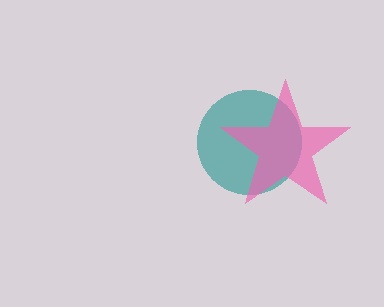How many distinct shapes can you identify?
There are 2 distinct shapes: a teal circle, a pink star.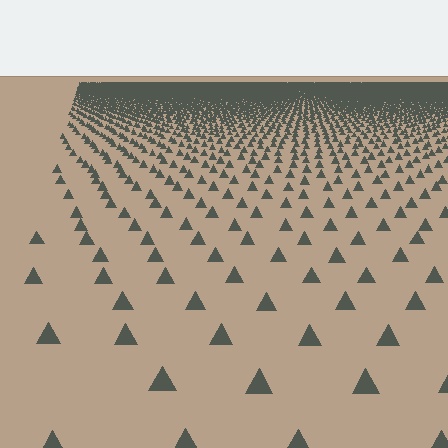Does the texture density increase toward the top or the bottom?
Density increases toward the top.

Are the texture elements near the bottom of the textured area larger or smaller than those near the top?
Larger. Near the bottom, elements are closer to the viewer and appear at a bigger on-screen size.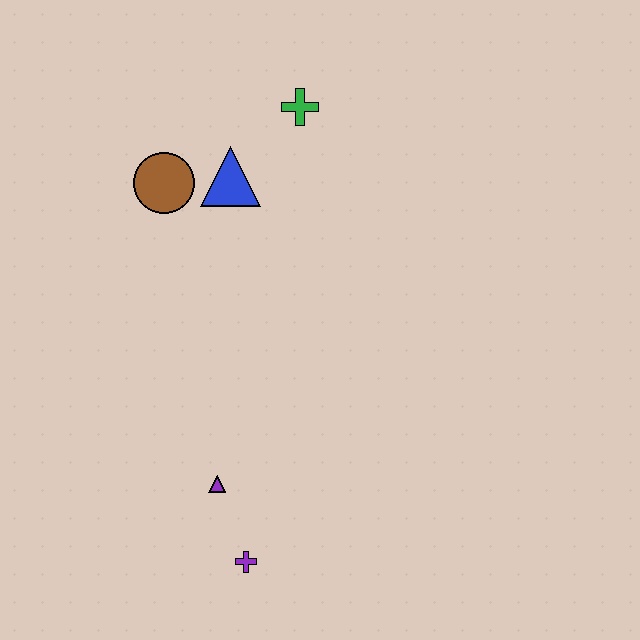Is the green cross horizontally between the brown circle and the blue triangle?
No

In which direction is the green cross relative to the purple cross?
The green cross is above the purple cross.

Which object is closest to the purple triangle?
The purple cross is closest to the purple triangle.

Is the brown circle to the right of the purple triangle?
No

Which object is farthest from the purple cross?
The green cross is farthest from the purple cross.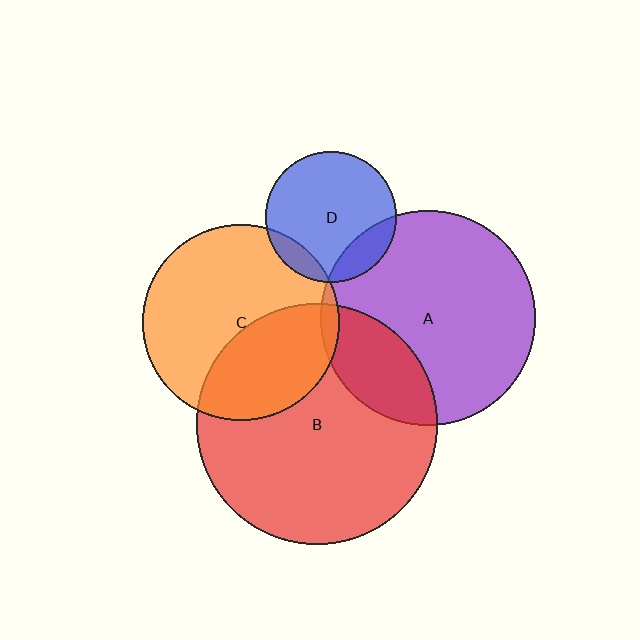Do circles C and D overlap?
Yes.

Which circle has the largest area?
Circle B (red).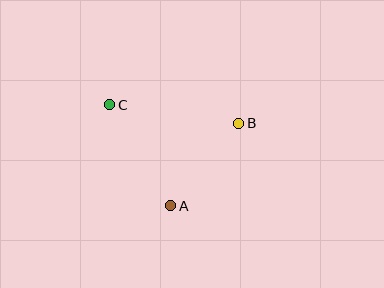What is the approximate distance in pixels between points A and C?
The distance between A and C is approximately 118 pixels.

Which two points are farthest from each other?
Points B and C are farthest from each other.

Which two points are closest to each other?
Points A and B are closest to each other.